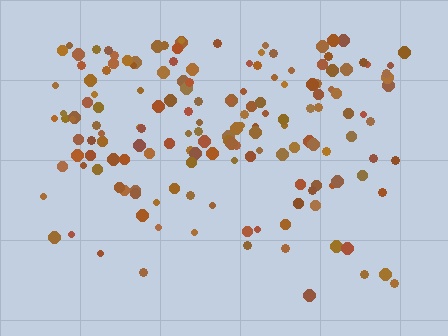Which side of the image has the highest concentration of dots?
The top.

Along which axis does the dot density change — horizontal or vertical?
Vertical.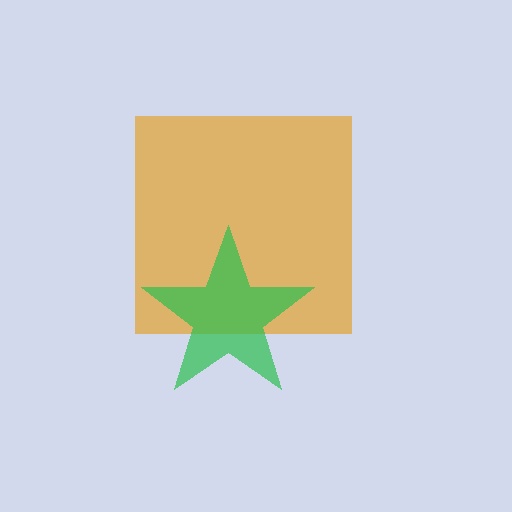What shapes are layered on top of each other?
The layered shapes are: an orange square, a green star.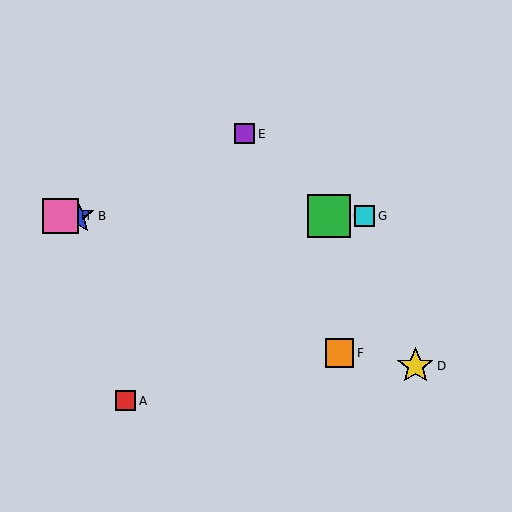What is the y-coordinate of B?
Object B is at y≈216.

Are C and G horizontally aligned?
Yes, both are at y≈216.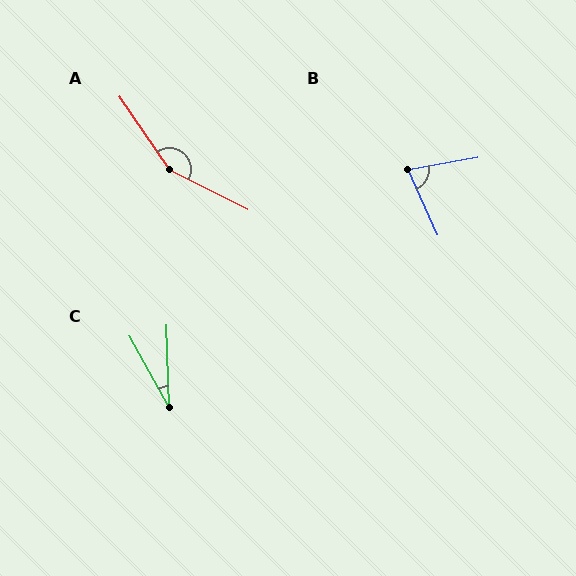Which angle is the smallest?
C, at approximately 28 degrees.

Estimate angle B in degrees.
Approximately 76 degrees.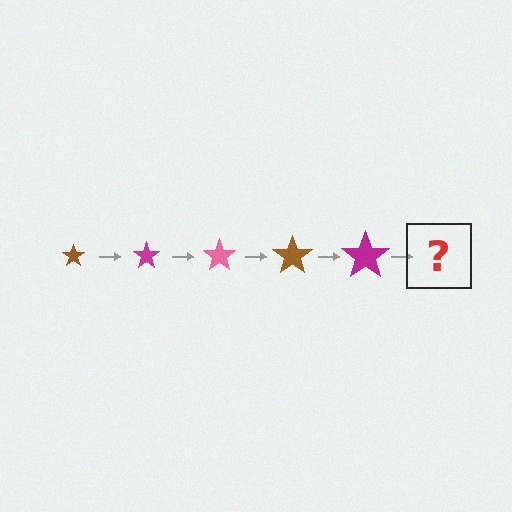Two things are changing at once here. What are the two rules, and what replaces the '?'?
The two rules are that the star grows larger each step and the color cycles through brown, magenta, and pink. The '?' should be a pink star, larger than the previous one.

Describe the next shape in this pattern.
It should be a pink star, larger than the previous one.